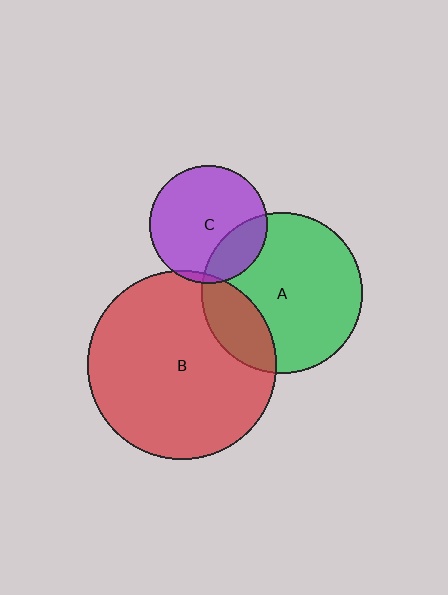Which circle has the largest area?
Circle B (red).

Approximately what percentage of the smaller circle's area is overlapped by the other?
Approximately 25%.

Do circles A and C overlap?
Yes.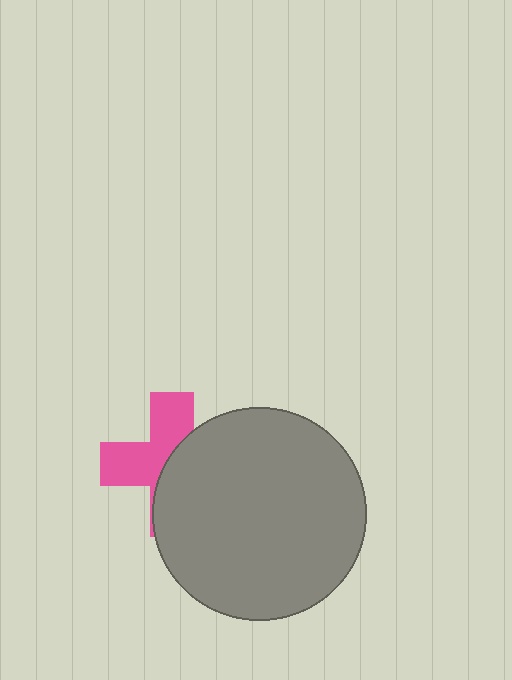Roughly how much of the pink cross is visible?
About half of it is visible (roughly 48%).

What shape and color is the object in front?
The object in front is a gray circle.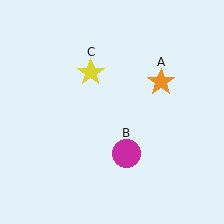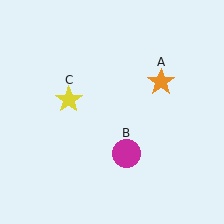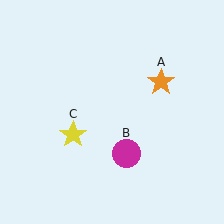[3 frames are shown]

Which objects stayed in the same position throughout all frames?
Orange star (object A) and magenta circle (object B) remained stationary.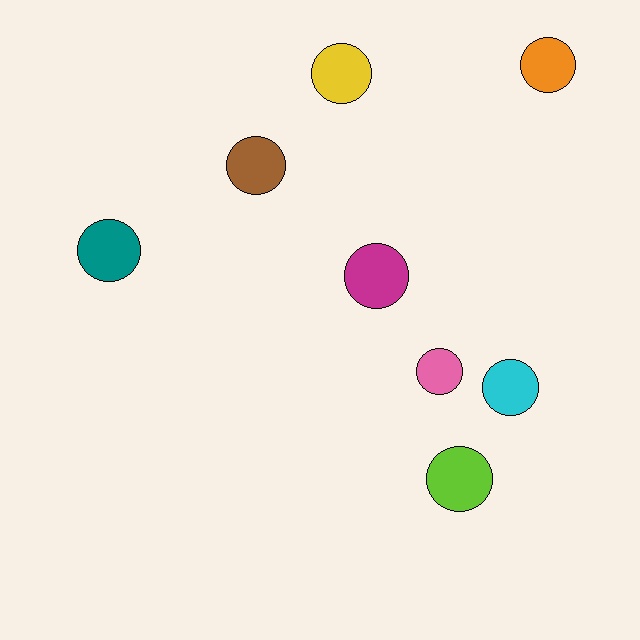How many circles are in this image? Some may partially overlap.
There are 8 circles.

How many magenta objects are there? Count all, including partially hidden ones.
There is 1 magenta object.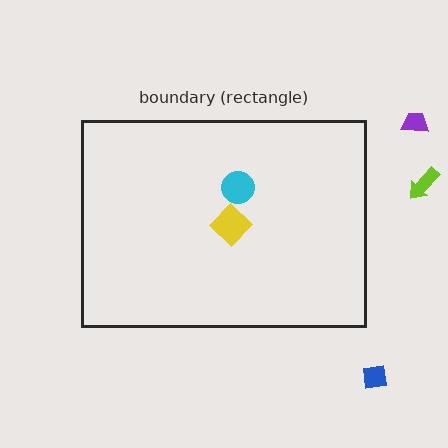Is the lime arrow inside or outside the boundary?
Outside.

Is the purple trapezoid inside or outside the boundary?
Outside.